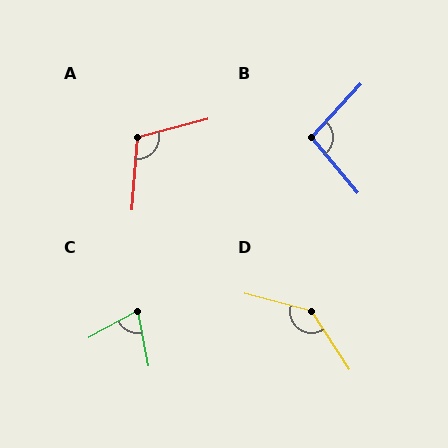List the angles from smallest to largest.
C (72°), B (97°), A (110°), D (138°).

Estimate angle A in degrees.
Approximately 110 degrees.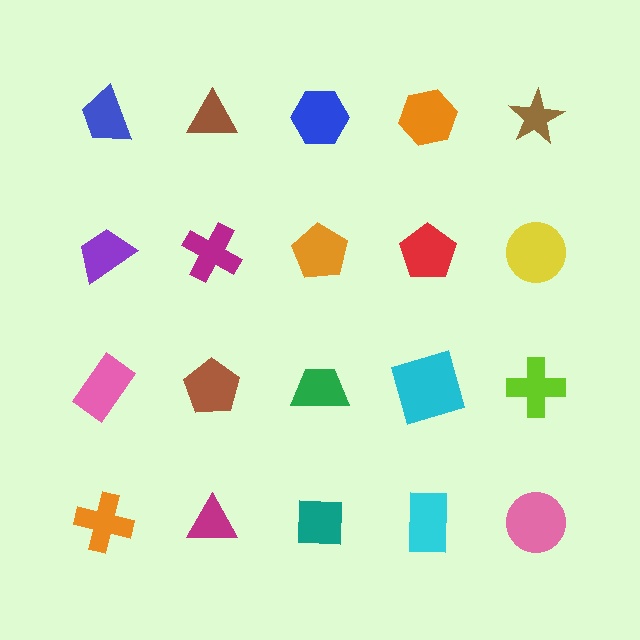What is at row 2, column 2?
A magenta cross.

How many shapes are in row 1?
5 shapes.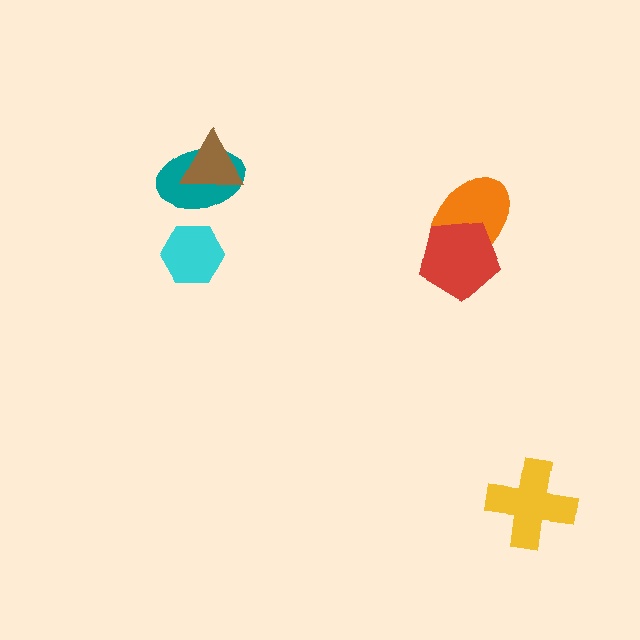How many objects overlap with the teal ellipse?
1 object overlaps with the teal ellipse.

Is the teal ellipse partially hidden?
Yes, it is partially covered by another shape.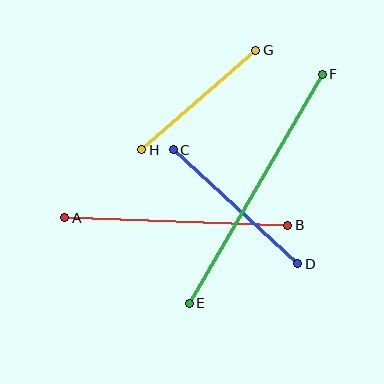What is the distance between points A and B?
The distance is approximately 223 pixels.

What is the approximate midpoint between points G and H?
The midpoint is at approximately (199, 100) pixels.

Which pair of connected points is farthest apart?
Points E and F are farthest apart.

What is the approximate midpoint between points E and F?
The midpoint is at approximately (256, 189) pixels.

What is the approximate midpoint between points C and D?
The midpoint is at approximately (236, 207) pixels.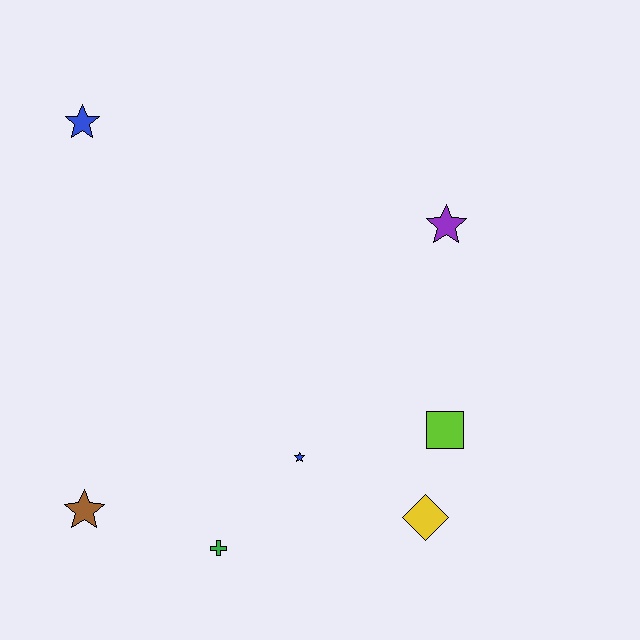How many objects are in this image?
There are 7 objects.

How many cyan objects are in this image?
There are no cyan objects.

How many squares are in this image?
There is 1 square.